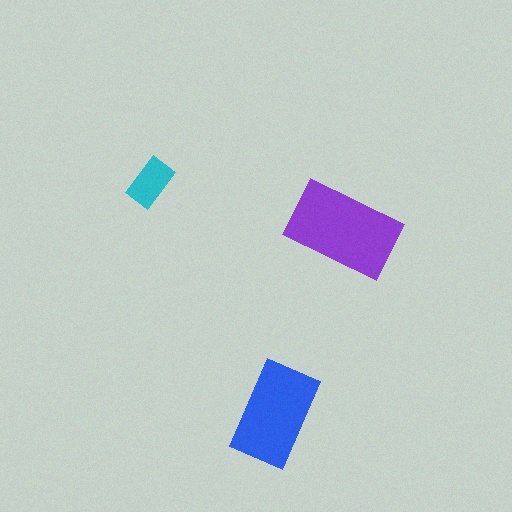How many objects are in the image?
There are 3 objects in the image.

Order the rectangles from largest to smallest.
the purple one, the blue one, the cyan one.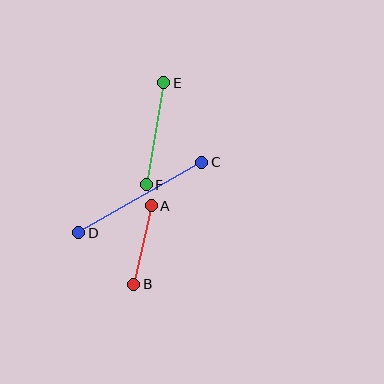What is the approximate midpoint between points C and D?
The midpoint is at approximately (140, 197) pixels.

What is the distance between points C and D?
The distance is approximately 142 pixels.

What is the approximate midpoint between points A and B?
The midpoint is at approximately (142, 245) pixels.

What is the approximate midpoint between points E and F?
The midpoint is at approximately (155, 134) pixels.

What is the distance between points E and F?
The distance is approximately 104 pixels.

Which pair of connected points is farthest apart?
Points C and D are farthest apart.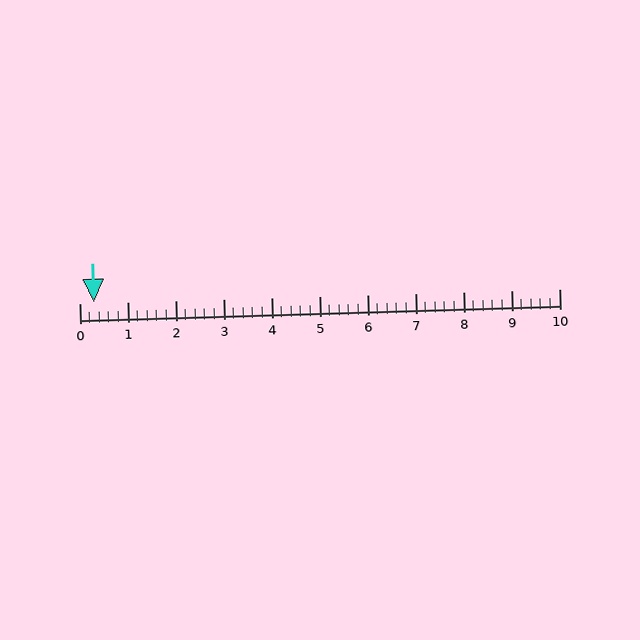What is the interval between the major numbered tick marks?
The major tick marks are spaced 1 units apart.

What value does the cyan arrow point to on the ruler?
The cyan arrow points to approximately 0.3.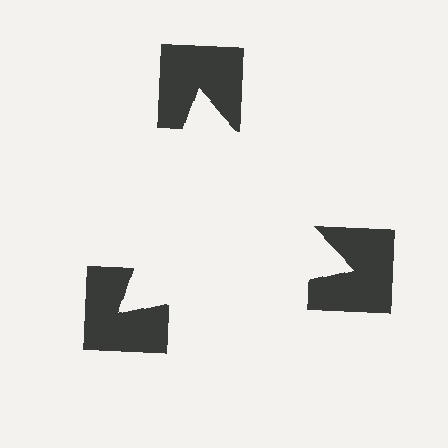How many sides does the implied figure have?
3 sides.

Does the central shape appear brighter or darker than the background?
It typically appears slightly brighter than the background, even though no actual brightness change is drawn.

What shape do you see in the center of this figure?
An illusory triangle — its edges are inferred from the aligned wedge cuts in the notched squares, not physically drawn.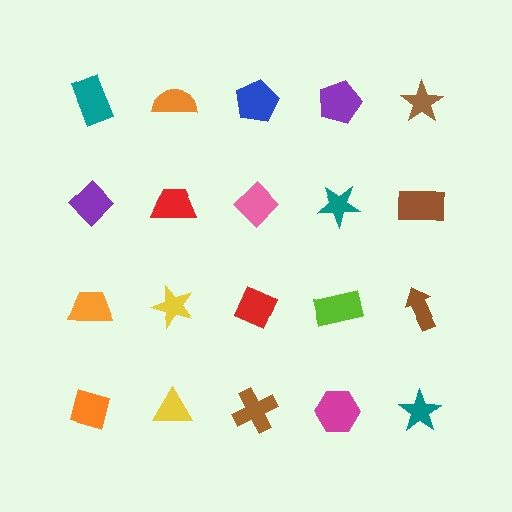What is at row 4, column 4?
A magenta hexagon.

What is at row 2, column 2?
A red trapezoid.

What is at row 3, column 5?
A brown arrow.